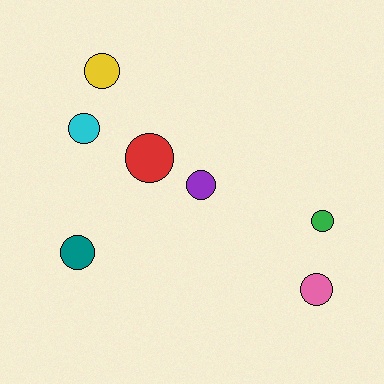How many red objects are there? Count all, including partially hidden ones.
There is 1 red object.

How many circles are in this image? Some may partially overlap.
There are 7 circles.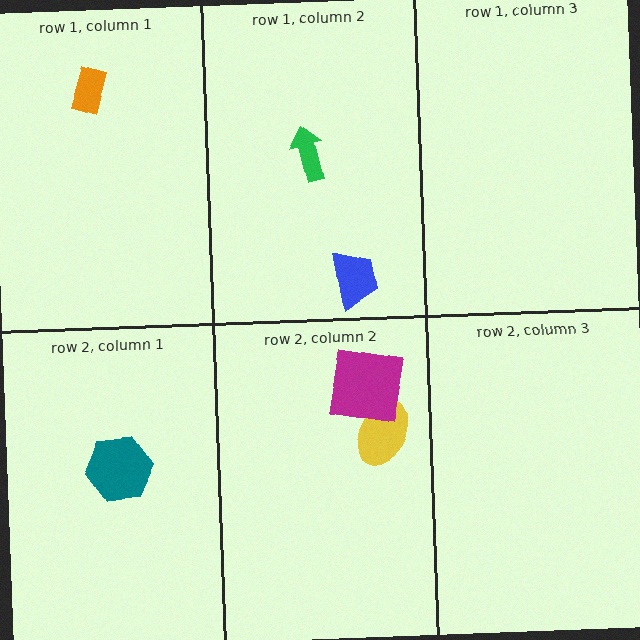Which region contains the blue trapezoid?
The row 1, column 2 region.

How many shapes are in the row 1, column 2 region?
2.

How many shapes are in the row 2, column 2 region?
2.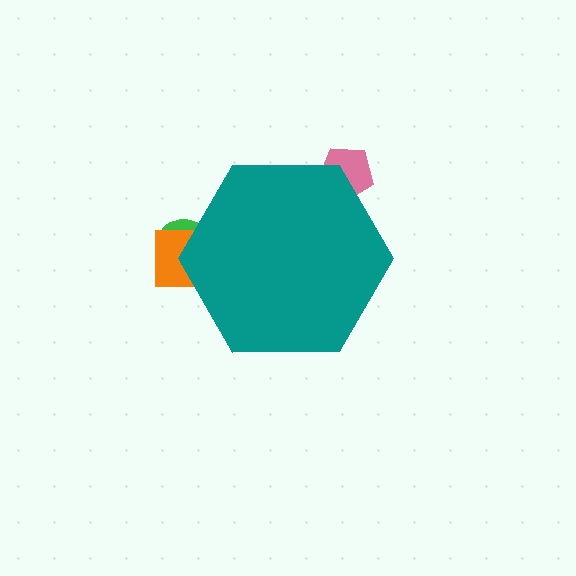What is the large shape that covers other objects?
A teal hexagon.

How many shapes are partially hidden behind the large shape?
3 shapes are partially hidden.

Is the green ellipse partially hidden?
Yes, the green ellipse is partially hidden behind the teal hexagon.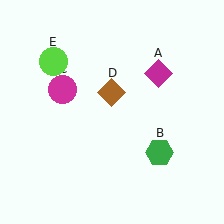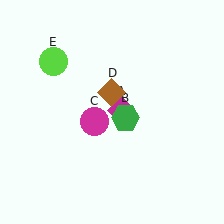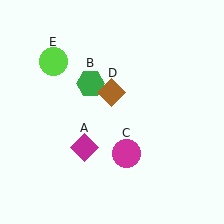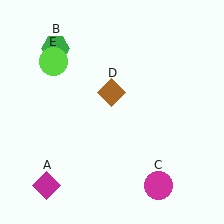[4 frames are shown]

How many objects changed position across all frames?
3 objects changed position: magenta diamond (object A), green hexagon (object B), magenta circle (object C).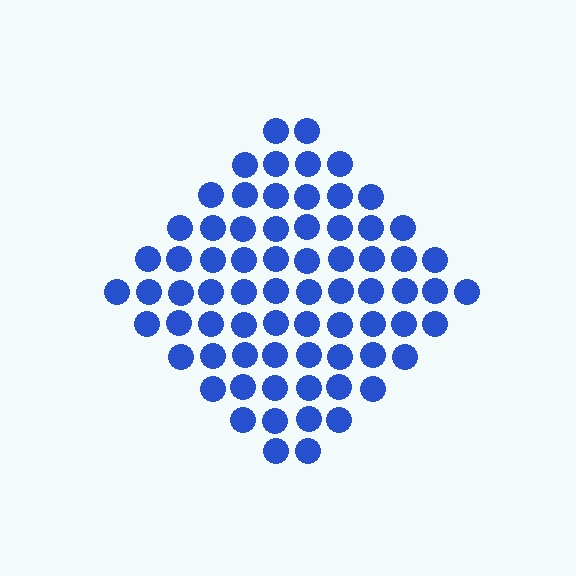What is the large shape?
The large shape is a diamond.